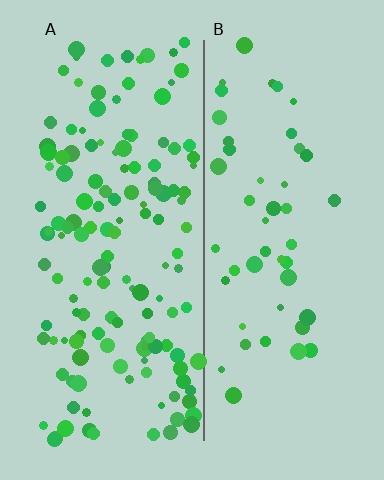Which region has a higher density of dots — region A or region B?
A (the left).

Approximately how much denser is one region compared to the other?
Approximately 3.0× — region A over region B.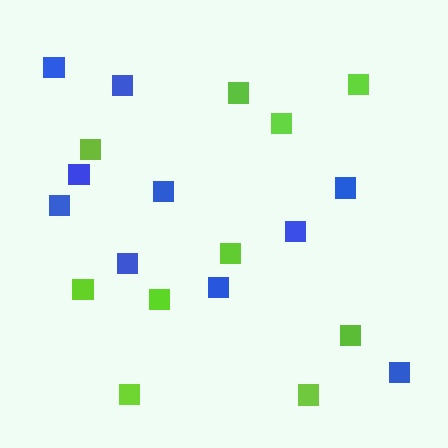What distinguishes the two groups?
There are 2 groups: one group of blue squares (10) and one group of lime squares (10).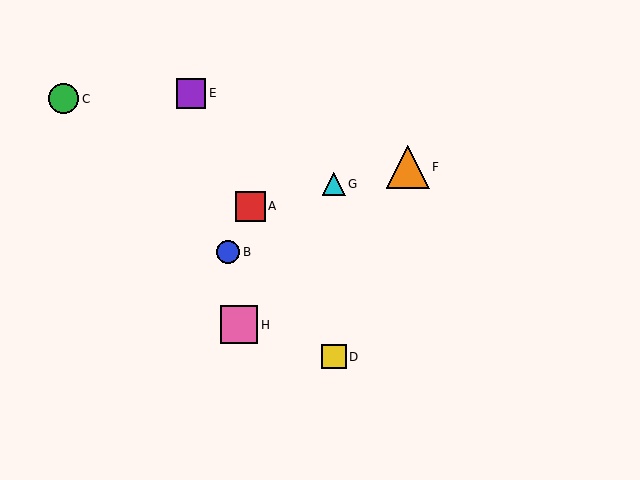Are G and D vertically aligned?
Yes, both are at x≈334.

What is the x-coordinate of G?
Object G is at x≈334.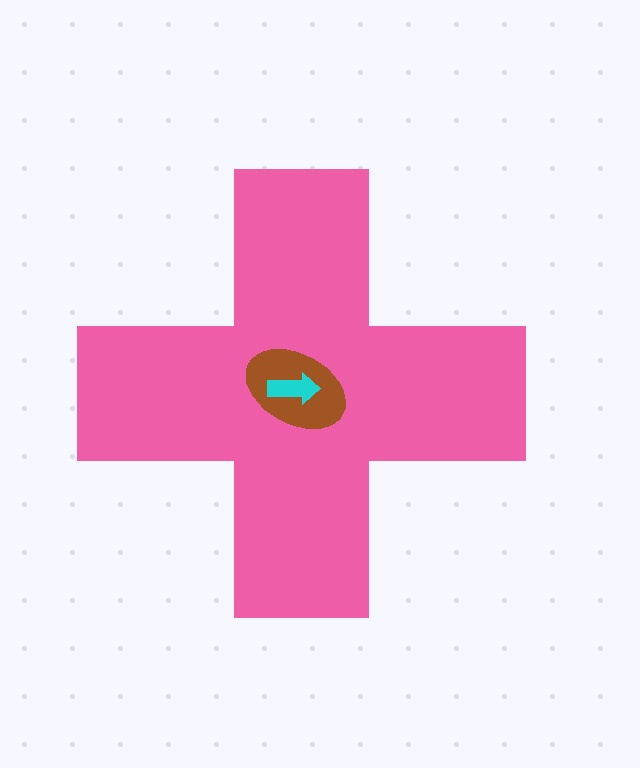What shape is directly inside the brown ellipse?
The cyan arrow.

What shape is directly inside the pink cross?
The brown ellipse.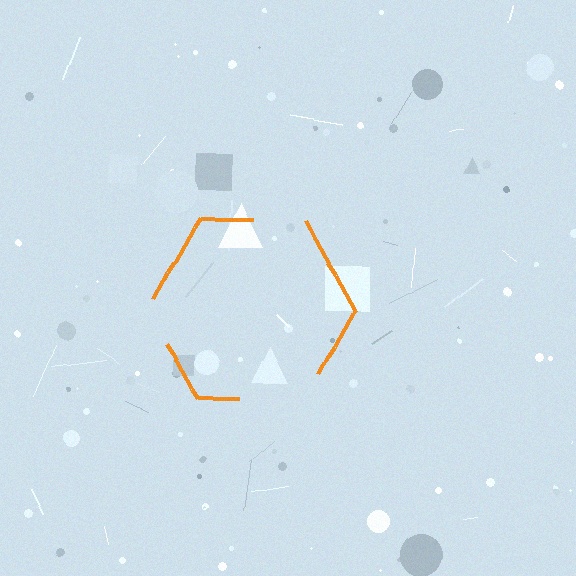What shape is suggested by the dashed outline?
The dashed outline suggests a hexagon.